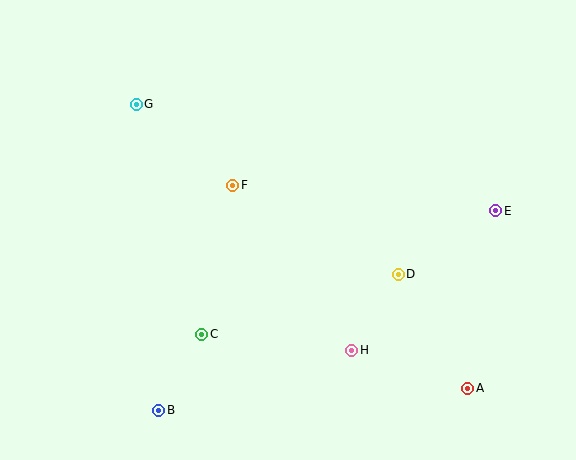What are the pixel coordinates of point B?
Point B is at (159, 410).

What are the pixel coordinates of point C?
Point C is at (202, 334).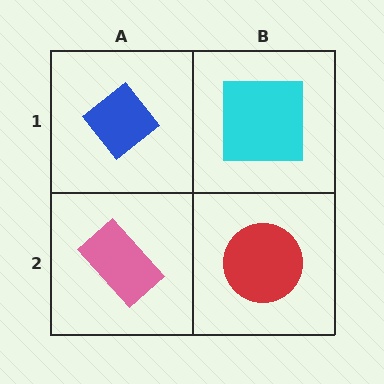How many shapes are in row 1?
2 shapes.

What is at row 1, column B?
A cyan square.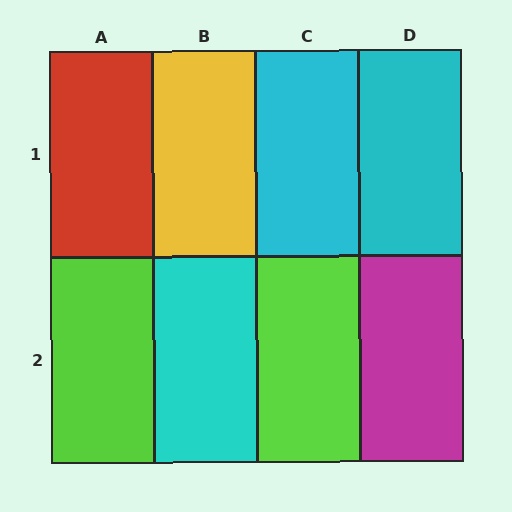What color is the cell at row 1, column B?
Yellow.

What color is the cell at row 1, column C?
Cyan.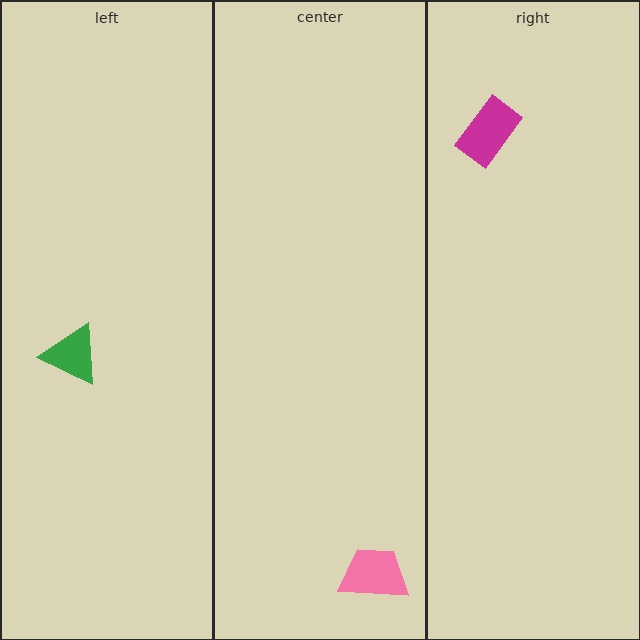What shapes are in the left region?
The green triangle.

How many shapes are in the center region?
1.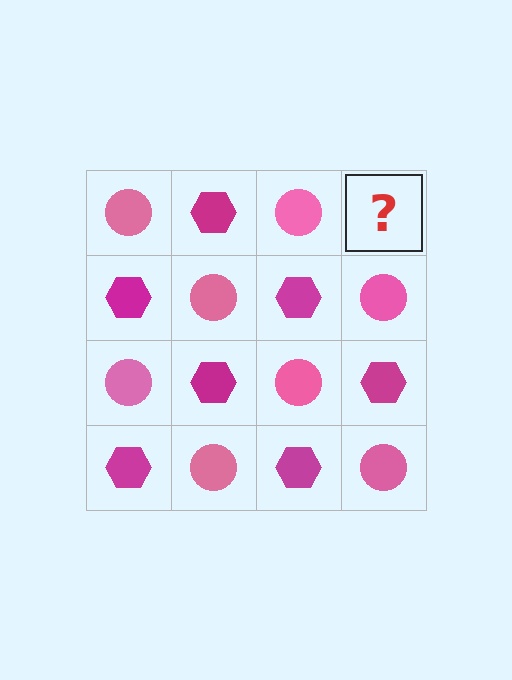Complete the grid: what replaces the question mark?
The question mark should be replaced with a magenta hexagon.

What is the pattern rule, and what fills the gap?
The rule is that it alternates pink circle and magenta hexagon in a checkerboard pattern. The gap should be filled with a magenta hexagon.